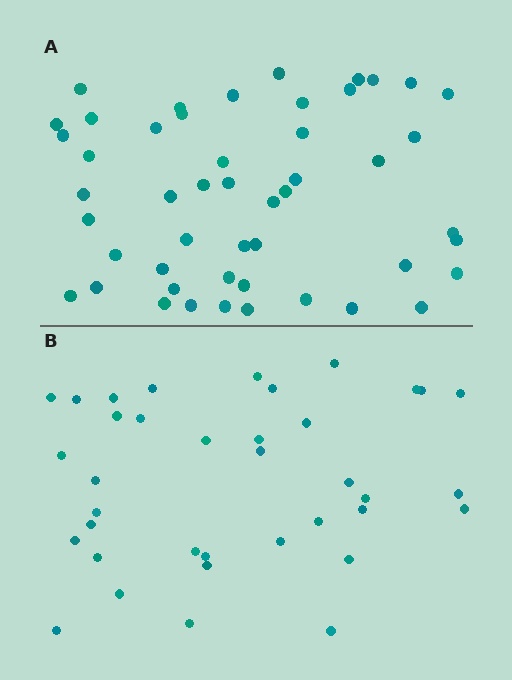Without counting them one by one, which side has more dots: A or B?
Region A (the top region) has more dots.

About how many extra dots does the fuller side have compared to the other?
Region A has roughly 12 or so more dots than region B.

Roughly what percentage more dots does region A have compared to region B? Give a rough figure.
About 30% more.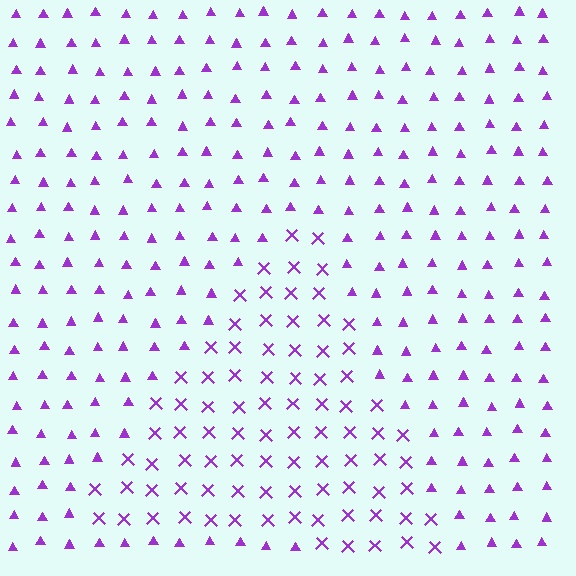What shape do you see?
I see a triangle.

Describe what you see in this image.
The image is filled with small purple elements arranged in a uniform grid. A triangle-shaped region contains X marks, while the surrounding area contains triangles. The boundary is defined purely by the change in element shape.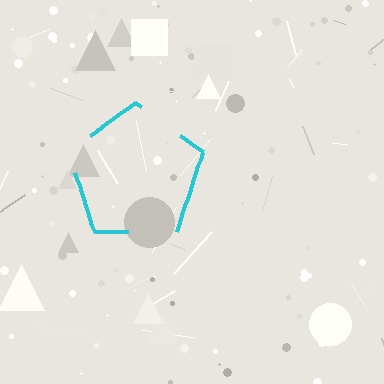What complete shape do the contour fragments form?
The contour fragments form a pentagon.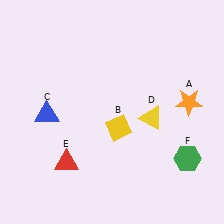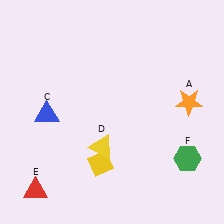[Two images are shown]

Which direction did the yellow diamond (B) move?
The yellow diamond (B) moved down.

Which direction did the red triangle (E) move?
The red triangle (E) moved left.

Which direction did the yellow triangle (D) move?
The yellow triangle (D) moved left.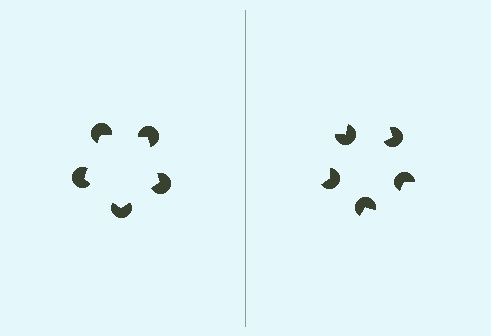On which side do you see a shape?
An illusory pentagon appears on the left side. On the right side the wedge cuts are rotated, so no coherent shape forms.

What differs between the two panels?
The pac-man discs are positioned identically on both sides; only the wedge orientations differ. On the left they align to a pentagon; on the right they are misaligned.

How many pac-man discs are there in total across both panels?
10 — 5 on each side.